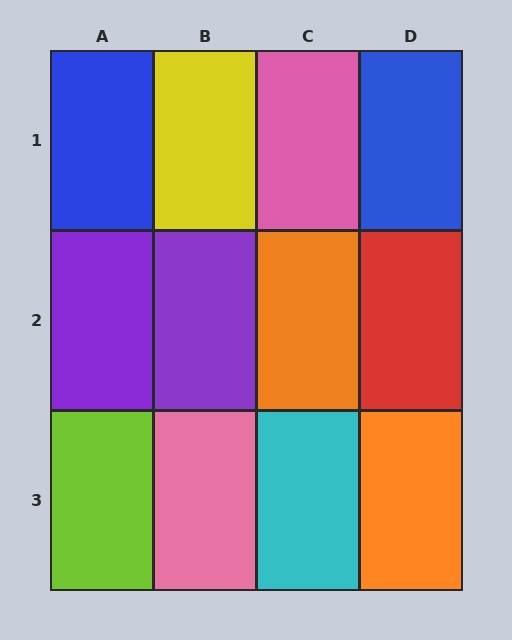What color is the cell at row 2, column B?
Purple.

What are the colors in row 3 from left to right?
Lime, pink, cyan, orange.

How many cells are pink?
2 cells are pink.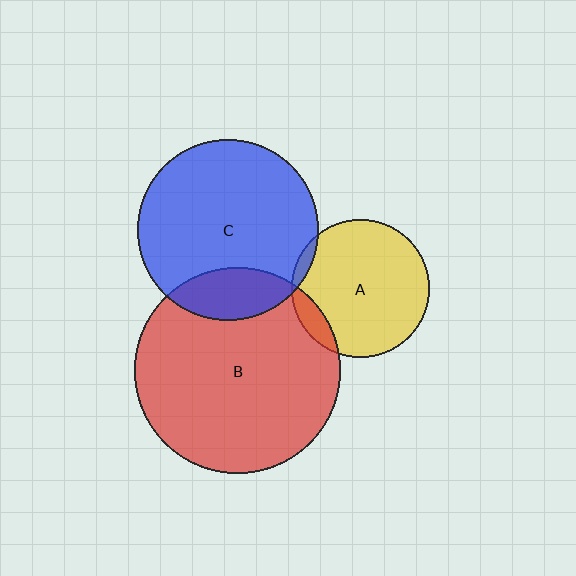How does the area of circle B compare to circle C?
Approximately 1.3 times.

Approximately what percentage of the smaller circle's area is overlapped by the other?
Approximately 10%.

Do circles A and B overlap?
Yes.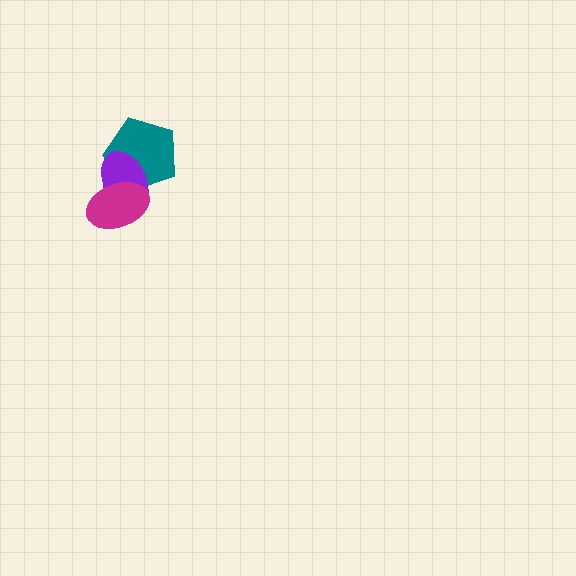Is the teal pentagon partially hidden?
Yes, it is partially covered by another shape.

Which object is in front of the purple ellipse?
The magenta ellipse is in front of the purple ellipse.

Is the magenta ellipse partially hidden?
No, no other shape covers it.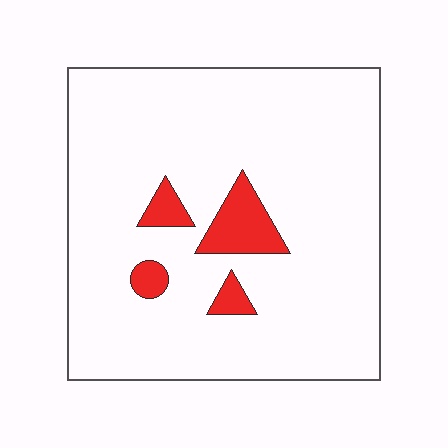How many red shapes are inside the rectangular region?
4.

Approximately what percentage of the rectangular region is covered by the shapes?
Approximately 10%.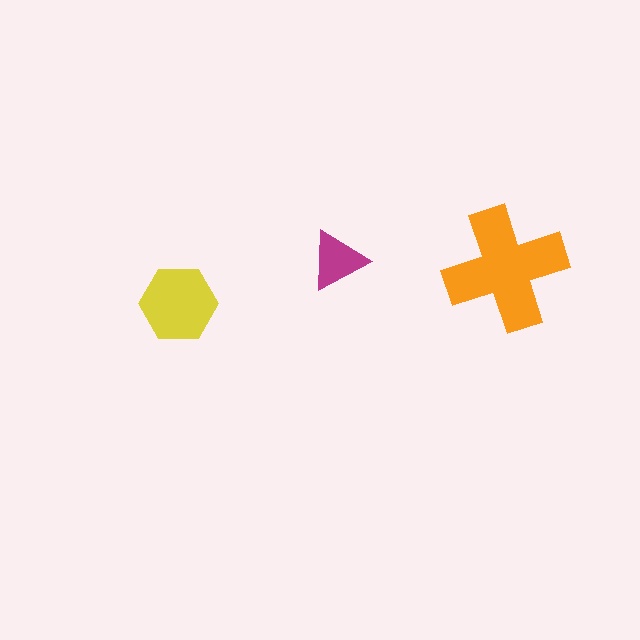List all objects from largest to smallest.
The orange cross, the yellow hexagon, the magenta triangle.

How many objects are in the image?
There are 3 objects in the image.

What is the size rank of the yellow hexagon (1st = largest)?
2nd.